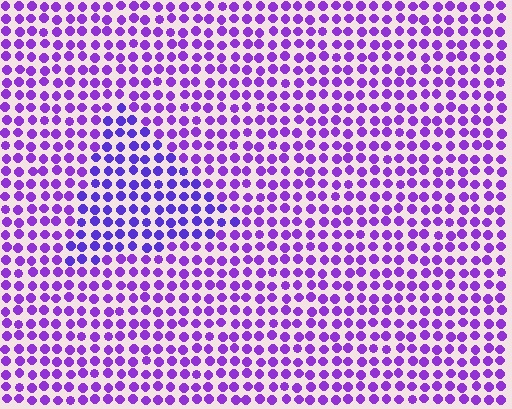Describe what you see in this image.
The image is filled with small purple elements in a uniform arrangement. A triangle-shaped region is visible where the elements are tinted to a slightly different hue, forming a subtle color boundary.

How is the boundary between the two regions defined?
The boundary is defined purely by a slight shift in hue (about 21 degrees). Spacing, size, and orientation are identical on both sides.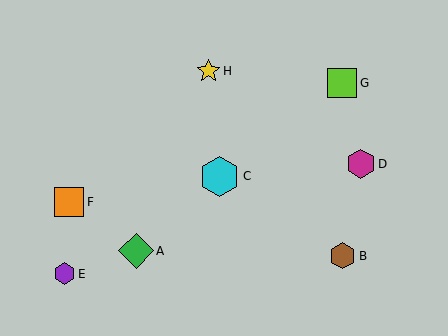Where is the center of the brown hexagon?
The center of the brown hexagon is at (342, 256).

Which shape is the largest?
The cyan hexagon (labeled C) is the largest.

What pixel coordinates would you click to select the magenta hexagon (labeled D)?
Click at (361, 164) to select the magenta hexagon D.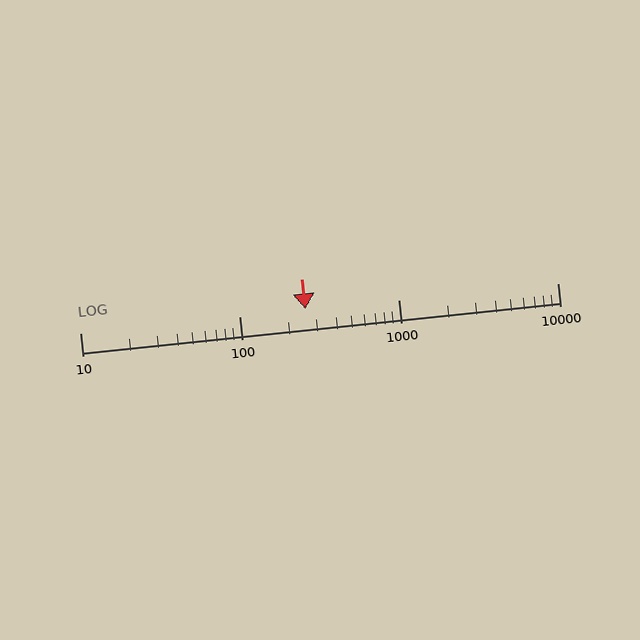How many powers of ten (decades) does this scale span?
The scale spans 3 decades, from 10 to 10000.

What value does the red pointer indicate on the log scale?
The pointer indicates approximately 260.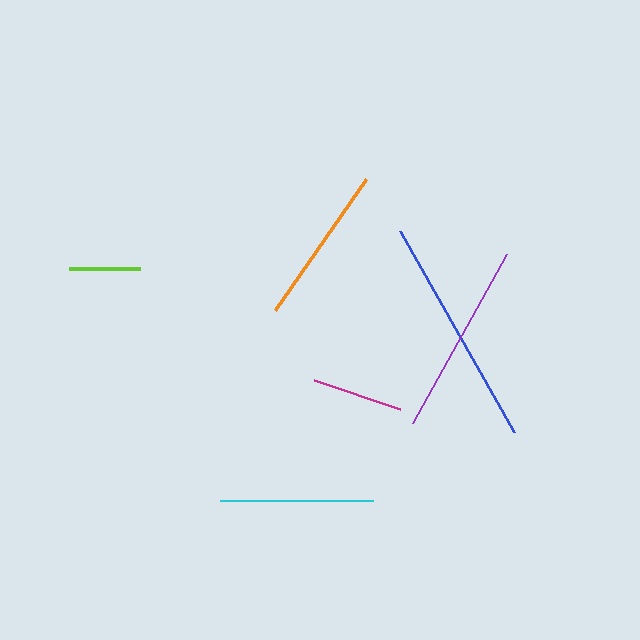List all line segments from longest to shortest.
From longest to shortest: blue, purple, orange, cyan, magenta, lime.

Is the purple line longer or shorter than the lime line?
The purple line is longer than the lime line.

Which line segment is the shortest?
The lime line is the shortest at approximately 72 pixels.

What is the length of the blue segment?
The blue segment is approximately 231 pixels long.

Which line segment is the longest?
The blue line is the longest at approximately 231 pixels.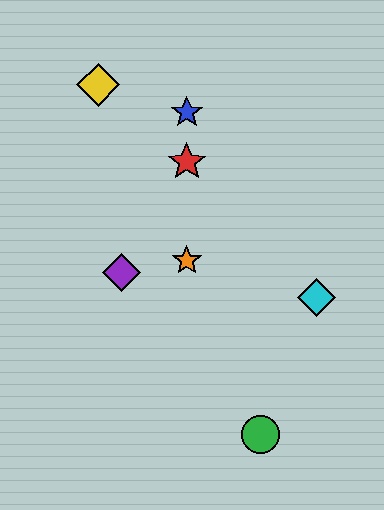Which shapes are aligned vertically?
The red star, the blue star, the orange star are aligned vertically.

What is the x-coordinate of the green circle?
The green circle is at x≈260.